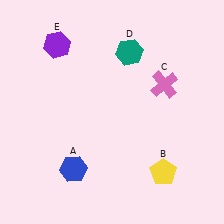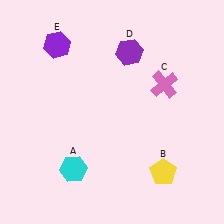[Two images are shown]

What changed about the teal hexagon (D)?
In Image 1, D is teal. In Image 2, it changed to purple.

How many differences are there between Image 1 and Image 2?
There are 2 differences between the two images.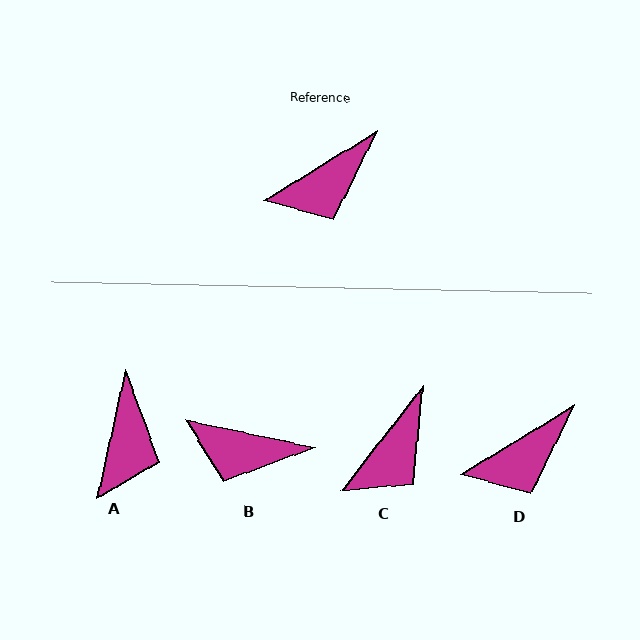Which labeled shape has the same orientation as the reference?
D.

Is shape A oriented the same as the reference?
No, it is off by about 46 degrees.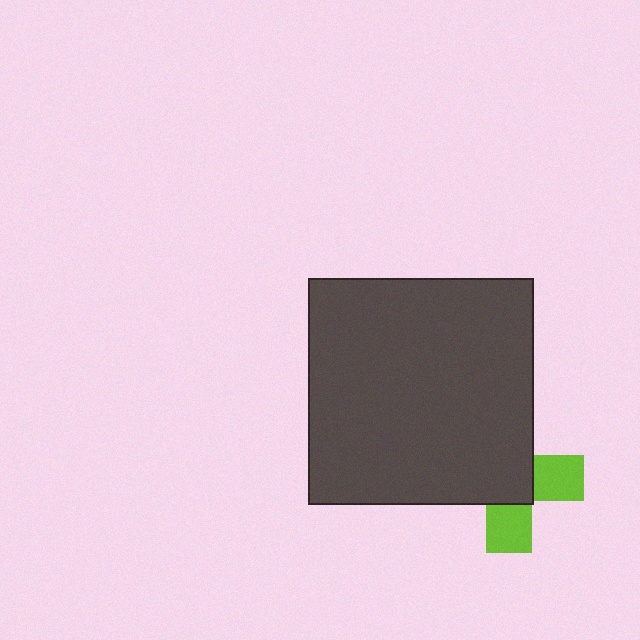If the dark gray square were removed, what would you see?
You would see the complete lime cross.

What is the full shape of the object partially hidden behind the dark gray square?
The partially hidden object is a lime cross.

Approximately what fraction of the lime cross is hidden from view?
Roughly 61% of the lime cross is hidden behind the dark gray square.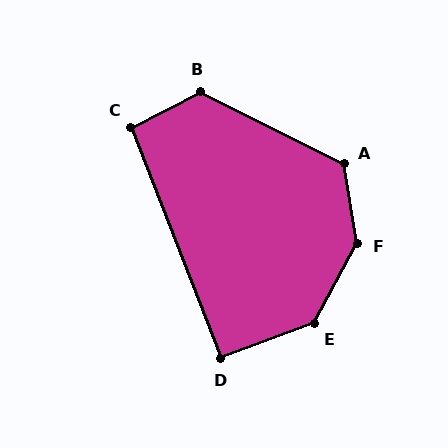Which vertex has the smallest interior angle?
D, at approximately 91 degrees.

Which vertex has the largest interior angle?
F, at approximately 143 degrees.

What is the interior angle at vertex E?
Approximately 138 degrees (obtuse).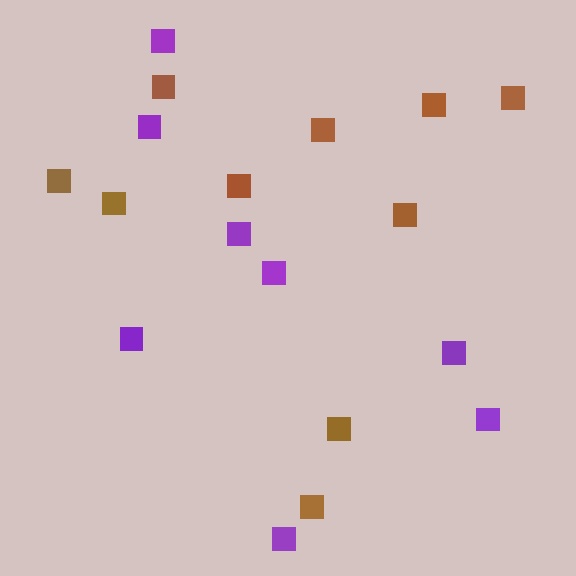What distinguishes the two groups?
There are 2 groups: one group of brown squares (10) and one group of purple squares (8).